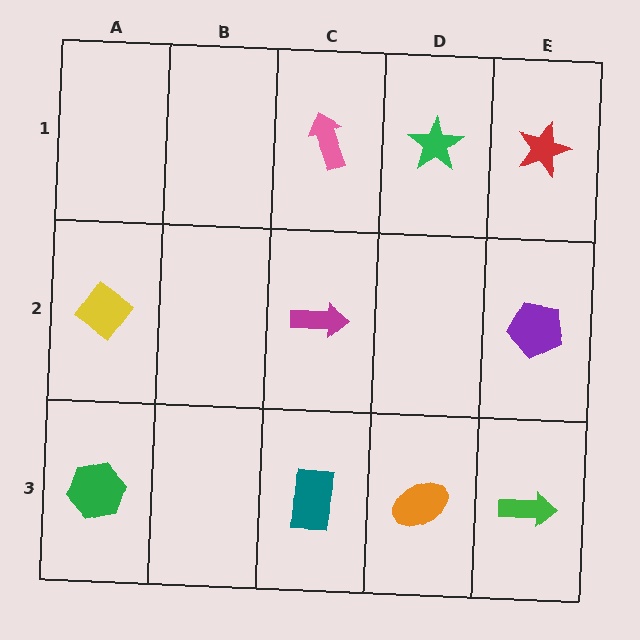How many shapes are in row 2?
3 shapes.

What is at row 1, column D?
A green star.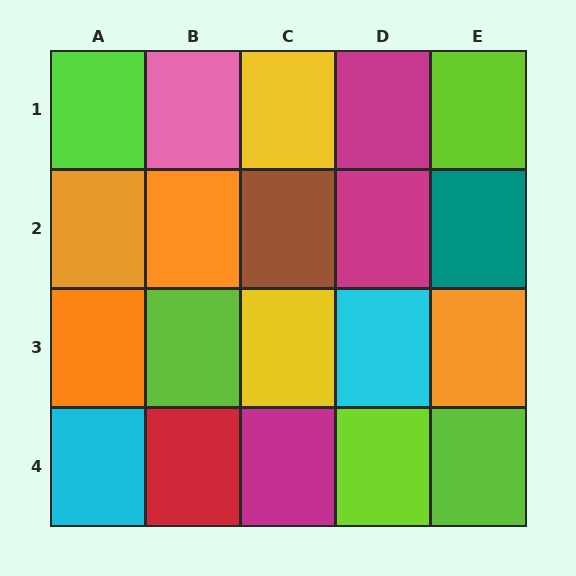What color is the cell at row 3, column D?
Cyan.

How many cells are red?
1 cell is red.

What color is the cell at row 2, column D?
Magenta.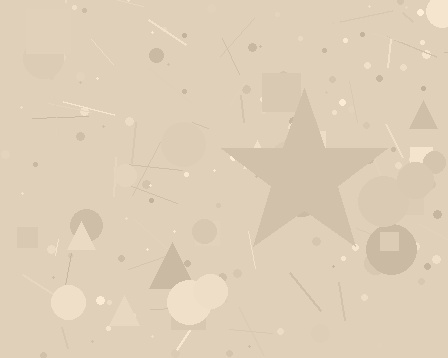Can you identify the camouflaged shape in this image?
The camouflaged shape is a star.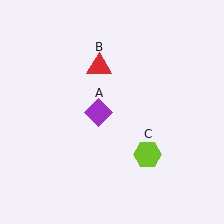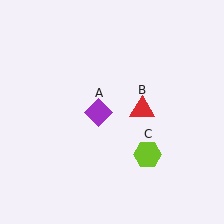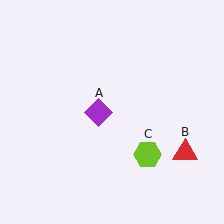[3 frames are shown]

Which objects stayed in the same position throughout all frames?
Purple diamond (object A) and lime hexagon (object C) remained stationary.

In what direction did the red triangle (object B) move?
The red triangle (object B) moved down and to the right.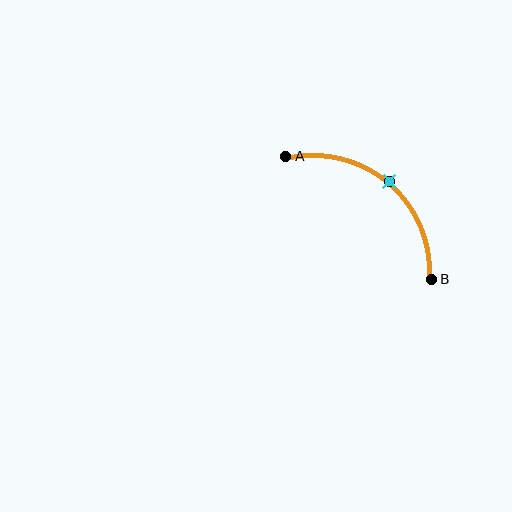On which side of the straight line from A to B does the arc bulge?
The arc bulges above and to the right of the straight line connecting A and B.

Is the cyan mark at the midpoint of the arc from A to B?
Yes. The cyan mark lies on the arc at equal arc-length from both A and B — it is the arc midpoint.